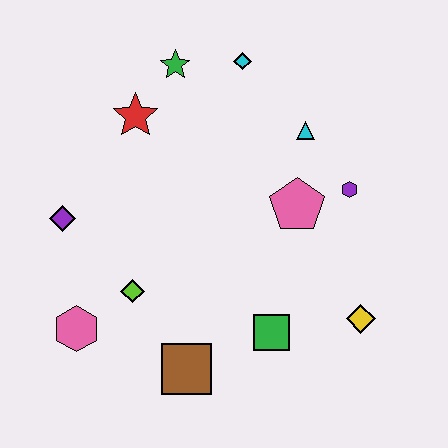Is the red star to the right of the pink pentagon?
No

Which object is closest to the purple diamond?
The lime diamond is closest to the purple diamond.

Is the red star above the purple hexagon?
Yes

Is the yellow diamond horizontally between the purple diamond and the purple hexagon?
No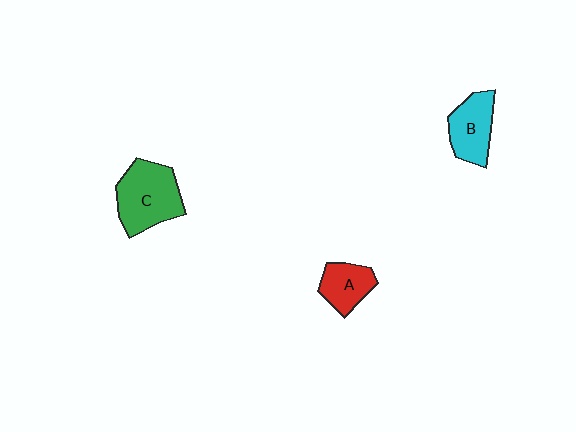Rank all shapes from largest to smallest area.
From largest to smallest: C (green), B (cyan), A (red).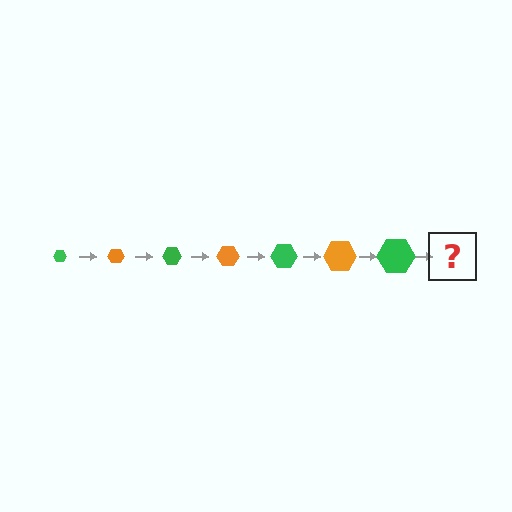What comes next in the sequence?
The next element should be an orange hexagon, larger than the previous one.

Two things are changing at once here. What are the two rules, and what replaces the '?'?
The two rules are that the hexagon grows larger each step and the color cycles through green and orange. The '?' should be an orange hexagon, larger than the previous one.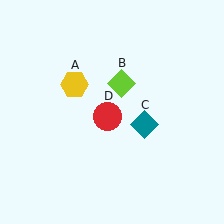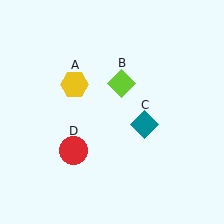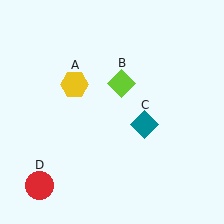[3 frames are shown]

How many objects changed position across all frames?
1 object changed position: red circle (object D).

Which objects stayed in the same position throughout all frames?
Yellow hexagon (object A) and lime diamond (object B) and teal diamond (object C) remained stationary.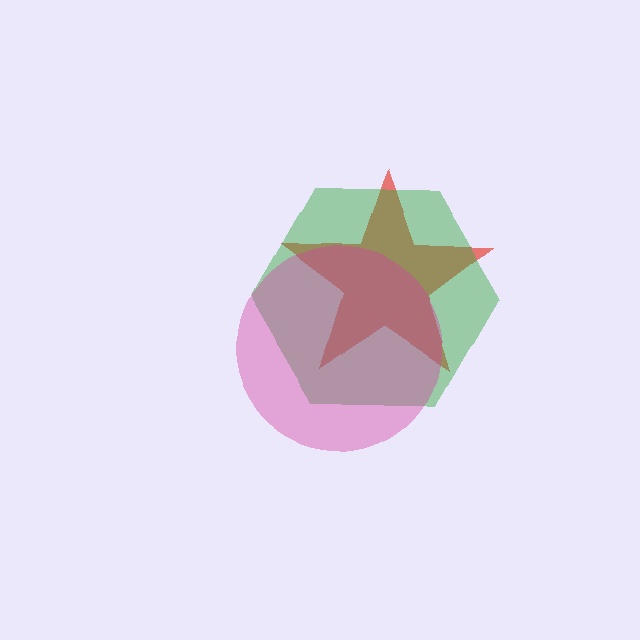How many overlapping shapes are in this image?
There are 3 overlapping shapes in the image.